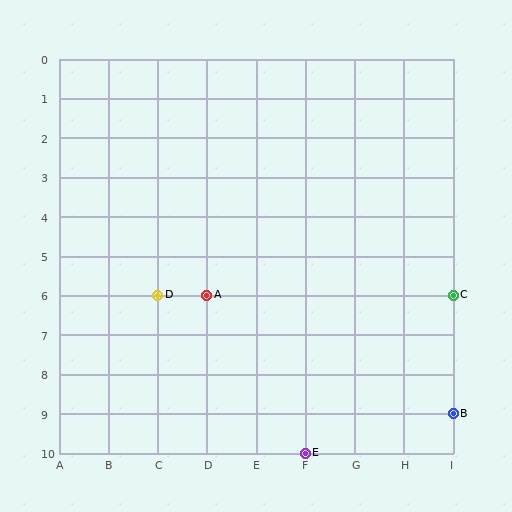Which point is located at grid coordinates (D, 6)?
Point A is at (D, 6).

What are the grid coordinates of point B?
Point B is at grid coordinates (I, 9).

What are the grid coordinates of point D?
Point D is at grid coordinates (C, 6).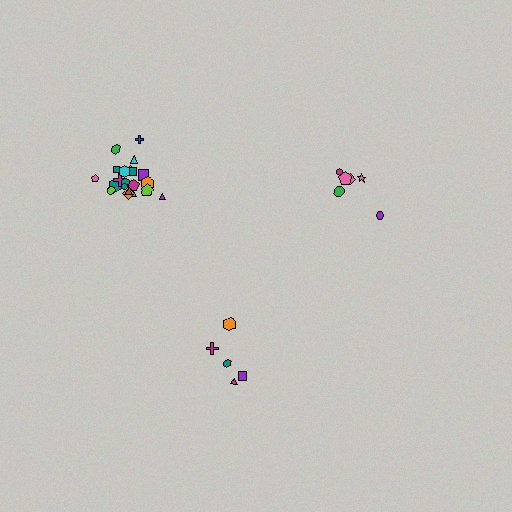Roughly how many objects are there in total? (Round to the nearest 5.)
Roughly 35 objects in total.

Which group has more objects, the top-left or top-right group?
The top-left group.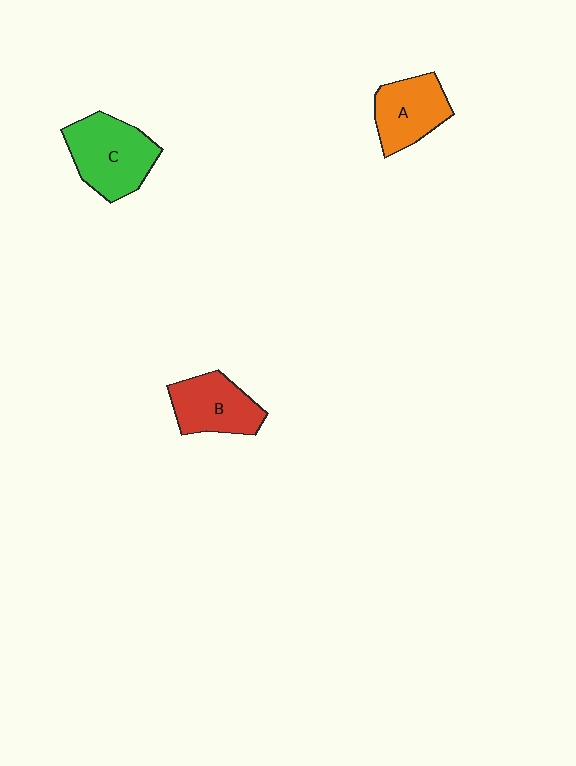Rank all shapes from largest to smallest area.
From largest to smallest: C (green), B (red), A (orange).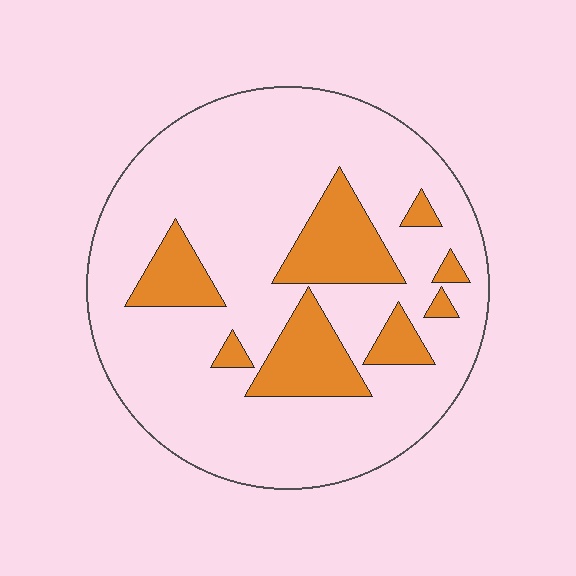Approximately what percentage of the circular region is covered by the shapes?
Approximately 20%.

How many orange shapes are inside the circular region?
8.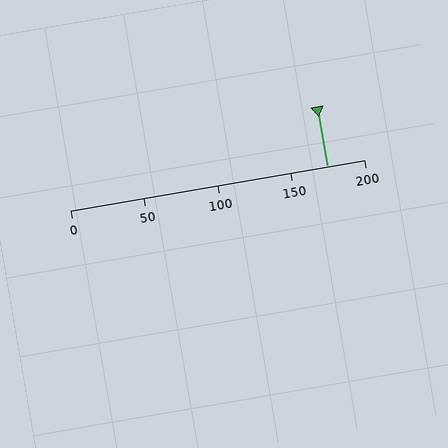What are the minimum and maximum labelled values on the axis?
The axis runs from 0 to 200.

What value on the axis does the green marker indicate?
The marker indicates approximately 175.